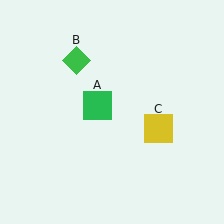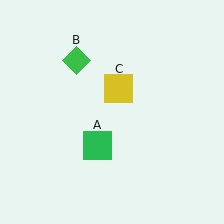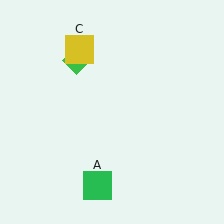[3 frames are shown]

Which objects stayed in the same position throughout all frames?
Green diamond (object B) remained stationary.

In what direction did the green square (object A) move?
The green square (object A) moved down.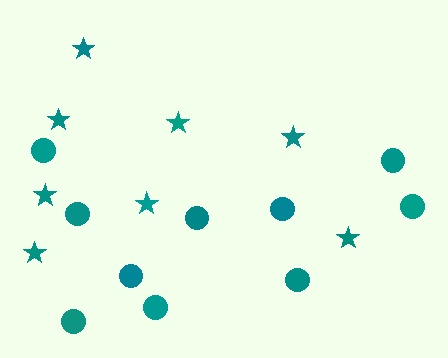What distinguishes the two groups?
There are 2 groups: one group of stars (8) and one group of circles (10).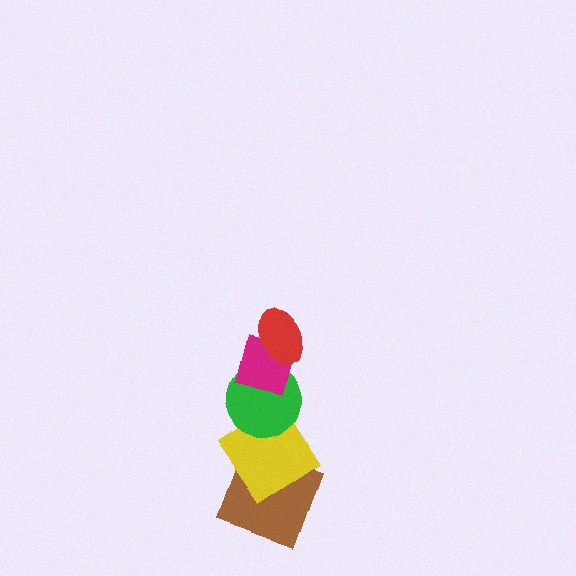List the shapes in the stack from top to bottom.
From top to bottom: the red ellipse, the magenta square, the green circle, the yellow diamond, the brown square.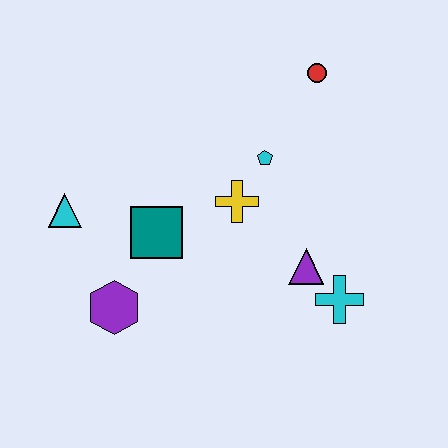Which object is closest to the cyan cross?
The purple triangle is closest to the cyan cross.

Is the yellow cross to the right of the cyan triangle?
Yes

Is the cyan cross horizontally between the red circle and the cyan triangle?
No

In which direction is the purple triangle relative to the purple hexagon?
The purple triangle is to the right of the purple hexagon.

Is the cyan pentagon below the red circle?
Yes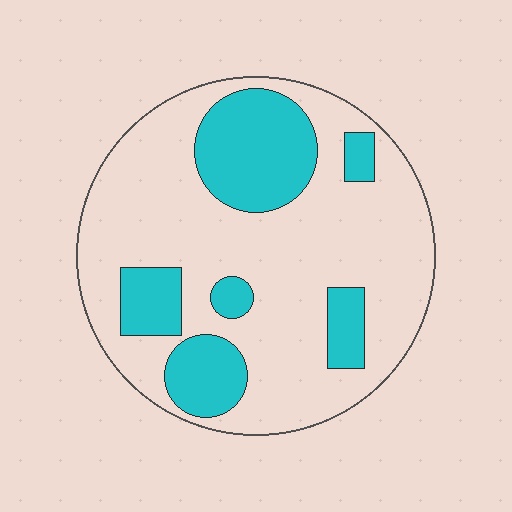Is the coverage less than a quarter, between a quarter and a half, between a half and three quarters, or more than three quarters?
Between a quarter and a half.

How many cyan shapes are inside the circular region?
6.